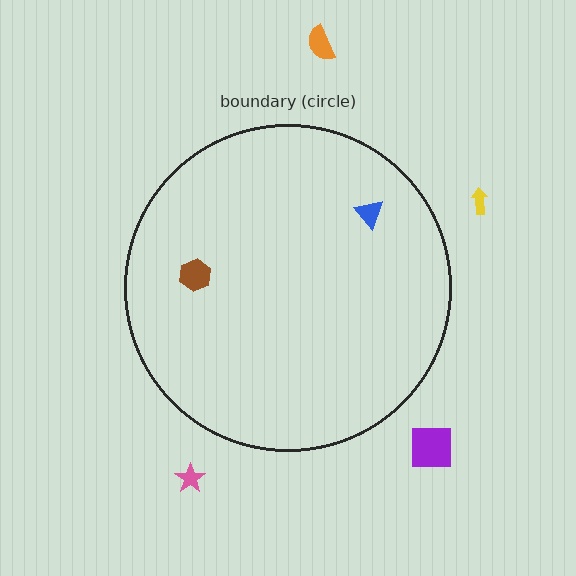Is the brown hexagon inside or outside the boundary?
Inside.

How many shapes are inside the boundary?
2 inside, 4 outside.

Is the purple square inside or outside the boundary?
Outside.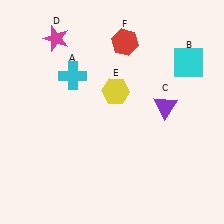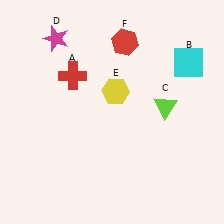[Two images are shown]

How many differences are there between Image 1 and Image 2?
There are 2 differences between the two images.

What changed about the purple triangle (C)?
In Image 1, C is purple. In Image 2, it changed to lime.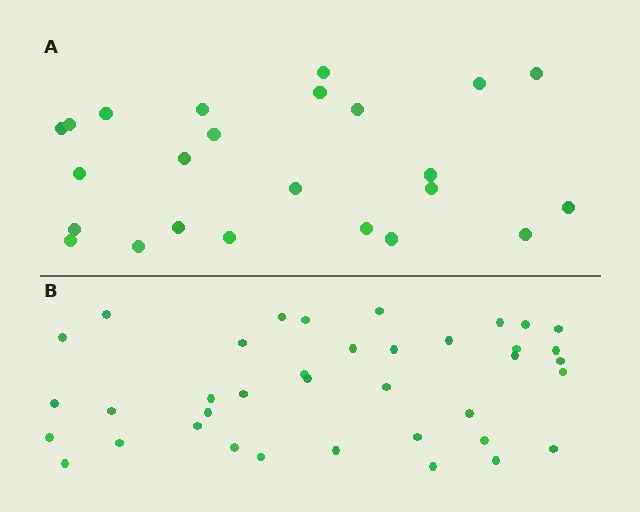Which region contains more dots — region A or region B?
Region B (the bottom region) has more dots.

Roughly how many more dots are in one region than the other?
Region B has approximately 15 more dots than region A.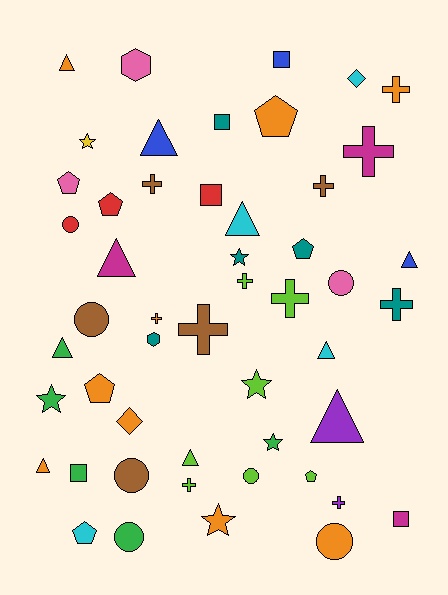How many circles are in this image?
There are 7 circles.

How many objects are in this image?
There are 50 objects.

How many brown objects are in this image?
There are 5 brown objects.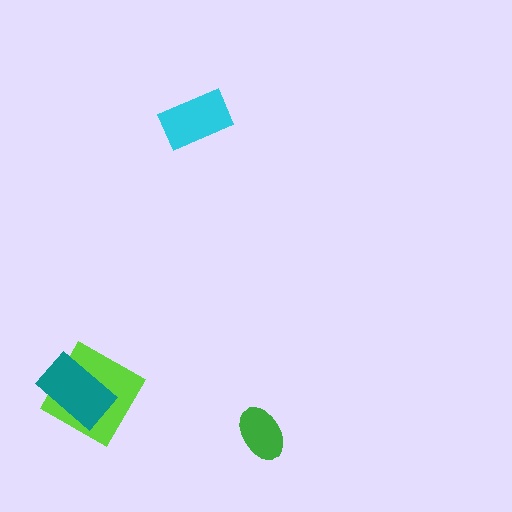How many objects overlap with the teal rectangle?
1 object overlaps with the teal rectangle.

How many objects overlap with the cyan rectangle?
0 objects overlap with the cyan rectangle.